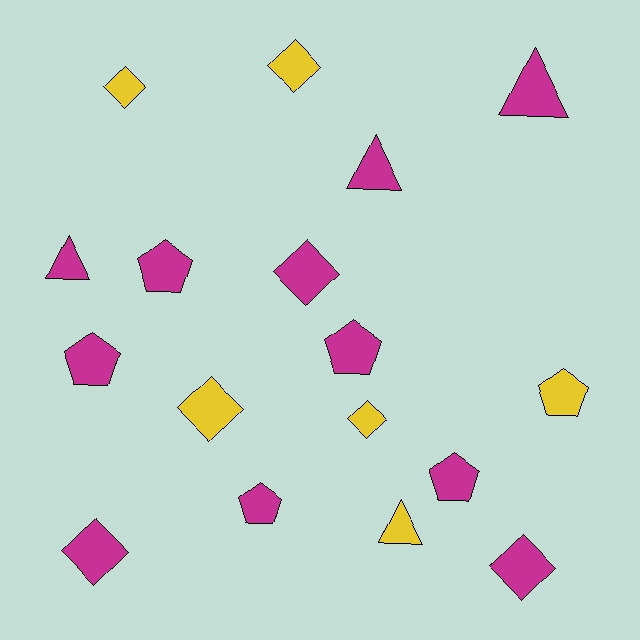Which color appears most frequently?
Magenta, with 11 objects.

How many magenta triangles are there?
There are 3 magenta triangles.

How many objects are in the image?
There are 17 objects.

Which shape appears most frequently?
Diamond, with 7 objects.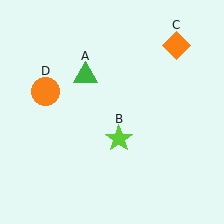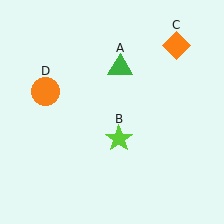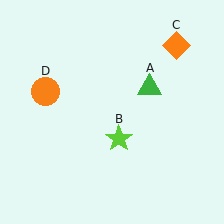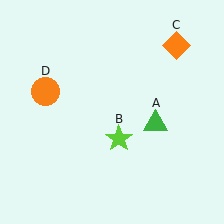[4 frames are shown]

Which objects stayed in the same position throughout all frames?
Lime star (object B) and orange diamond (object C) and orange circle (object D) remained stationary.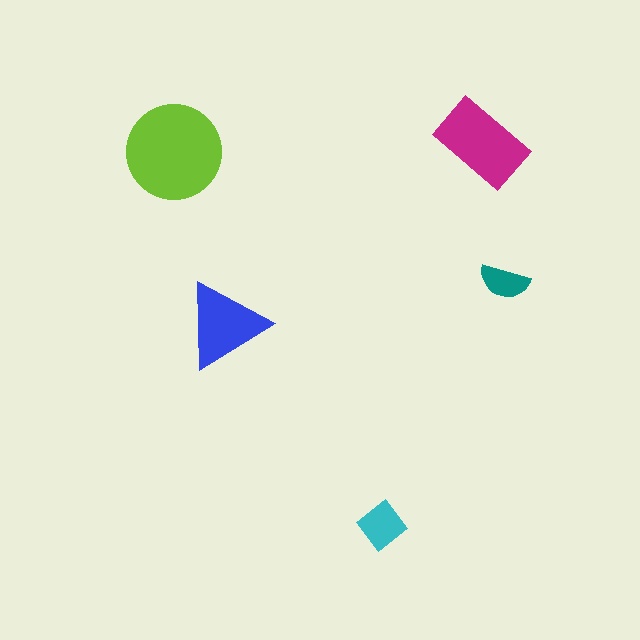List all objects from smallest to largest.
The teal semicircle, the cyan diamond, the blue triangle, the magenta rectangle, the lime circle.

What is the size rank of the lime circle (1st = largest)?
1st.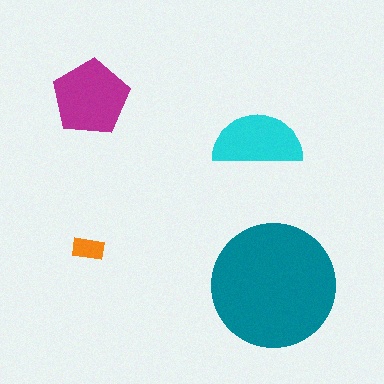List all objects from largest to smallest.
The teal circle, the magenta pentagon, the cyan semicircle, the orange rectangle.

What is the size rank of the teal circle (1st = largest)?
1st.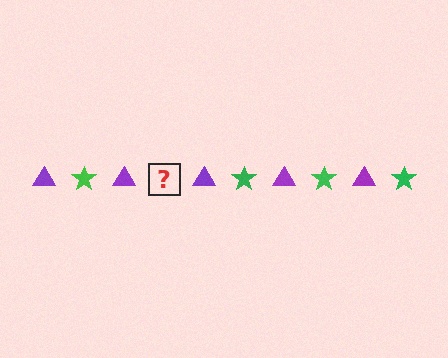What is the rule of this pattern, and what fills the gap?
The rule is that the pattern alternates between purple triangle and green star. The gap should be filled with a green star.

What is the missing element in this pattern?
The missing element is a green star.